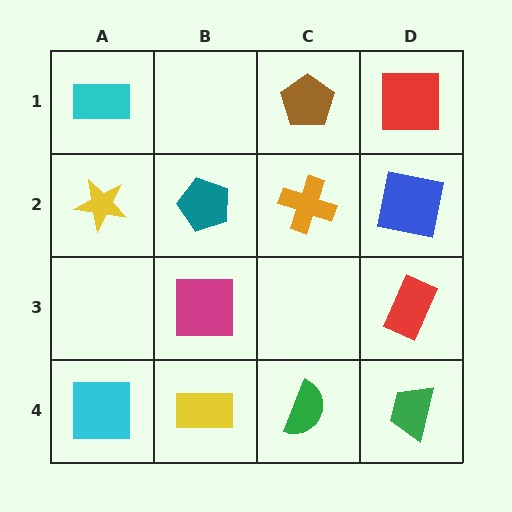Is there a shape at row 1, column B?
No, that cell is empty.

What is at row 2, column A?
A yellow star.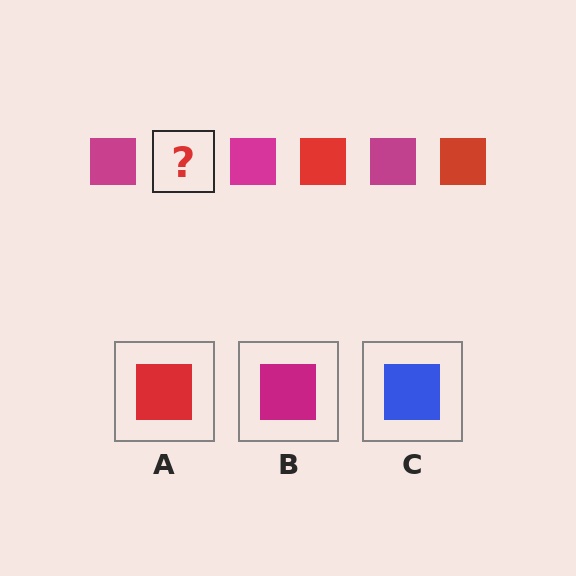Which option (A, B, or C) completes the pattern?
A.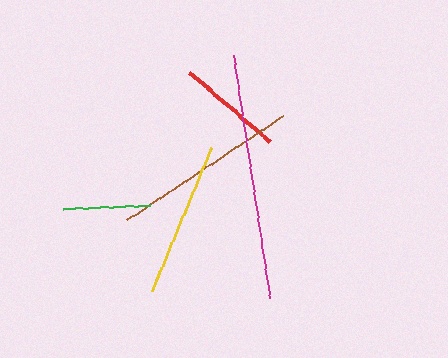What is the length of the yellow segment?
The yellow segment is approximately 155 pixels long.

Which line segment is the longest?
The magenta line is the longest at approximately 245 pixels.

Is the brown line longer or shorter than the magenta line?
The magenta line is longer than the brown line.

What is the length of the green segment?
The green segment is approximately 87 pixels long.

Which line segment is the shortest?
The green line is the shortest at approximately 87 pixels.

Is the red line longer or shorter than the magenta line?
The magenta line is longer than the red line.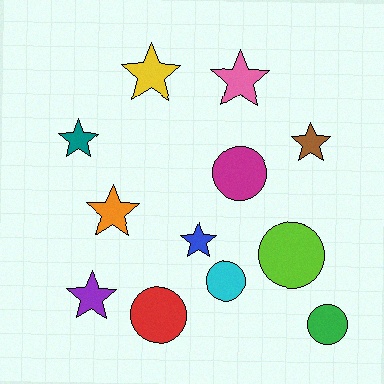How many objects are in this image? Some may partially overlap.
There are 12 objects.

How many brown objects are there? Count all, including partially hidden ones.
There is 1 brown object.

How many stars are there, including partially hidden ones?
There are 7 stars.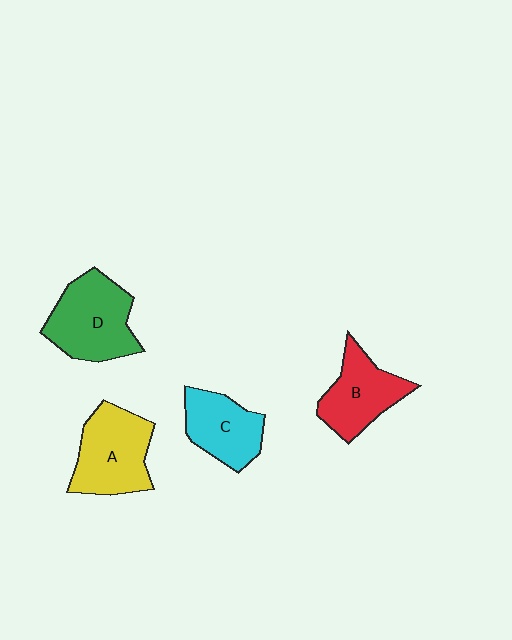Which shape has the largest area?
Shape D (green).